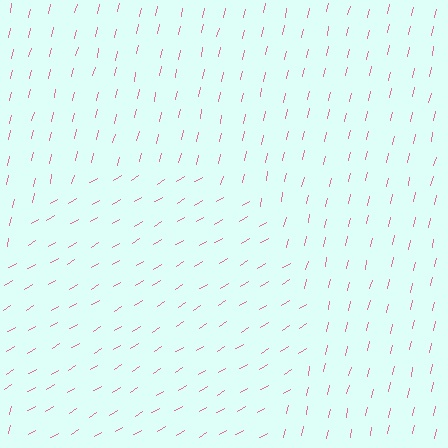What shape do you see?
I see a circle.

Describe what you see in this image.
The image is filled with small pink line segments. A circle region in the image has lines oriented differently from the surrounding lines, creating a visible texture boundary.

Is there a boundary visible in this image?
Yes, there is a texture boundary formed by a change in line orientation.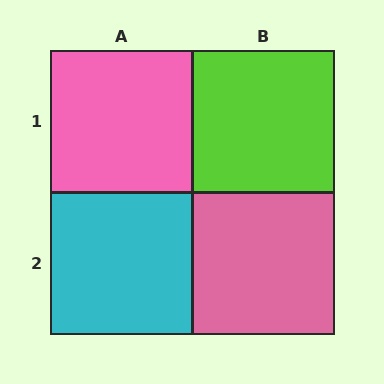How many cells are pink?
2 cells are pink.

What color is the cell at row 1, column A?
Pink.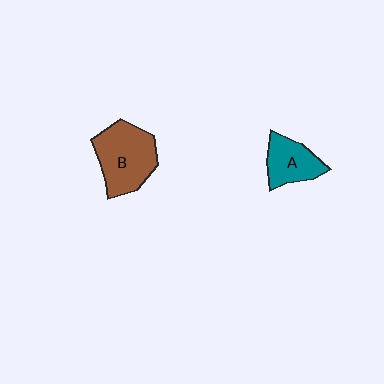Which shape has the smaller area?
Shape A (teal).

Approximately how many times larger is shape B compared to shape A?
Approximately 1.6 times.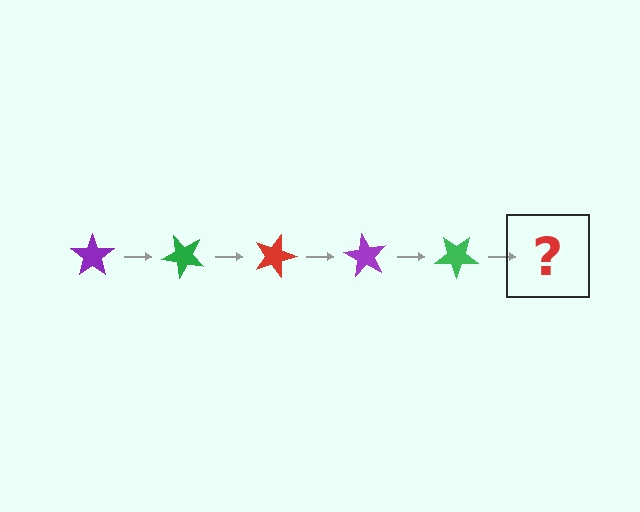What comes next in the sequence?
The next element should be a red star, rotated 225 degrees from the start.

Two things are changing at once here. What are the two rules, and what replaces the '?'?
The two rules are that it rotates 45 degrees each step and the color cycles through purple, green, and red. The '?' should be a red star, rotated 225 degrees from the start.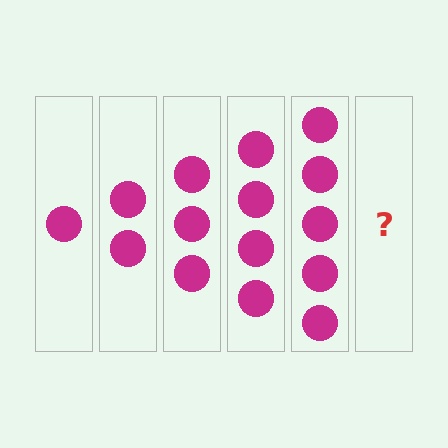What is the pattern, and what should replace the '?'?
The pattern is that each step adds one more circle. The '?' should be 6 circles.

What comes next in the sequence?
The next element should be 6 circles.